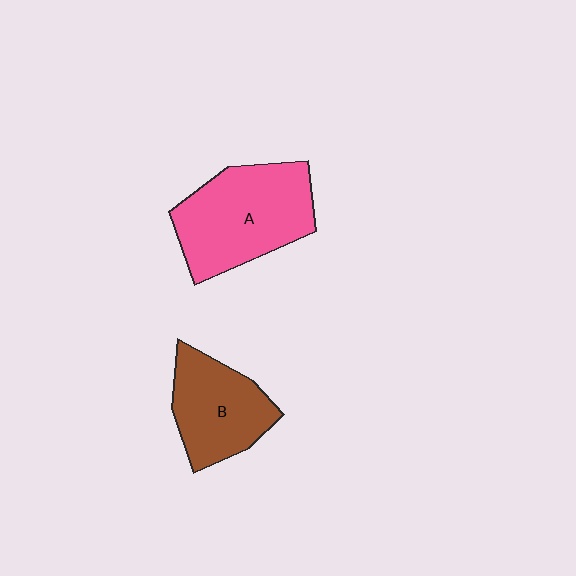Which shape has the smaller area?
Shape B (brown).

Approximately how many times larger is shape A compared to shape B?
Approximately 1.4 times.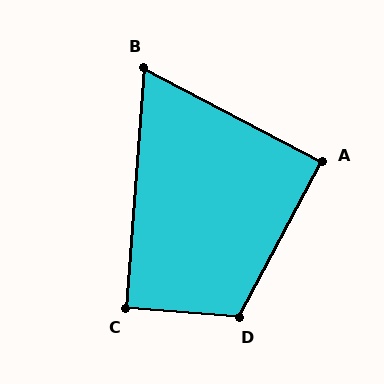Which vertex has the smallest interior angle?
B, at approximately 66 degrees.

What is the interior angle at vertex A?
Approximately 90 degrees (approximately right).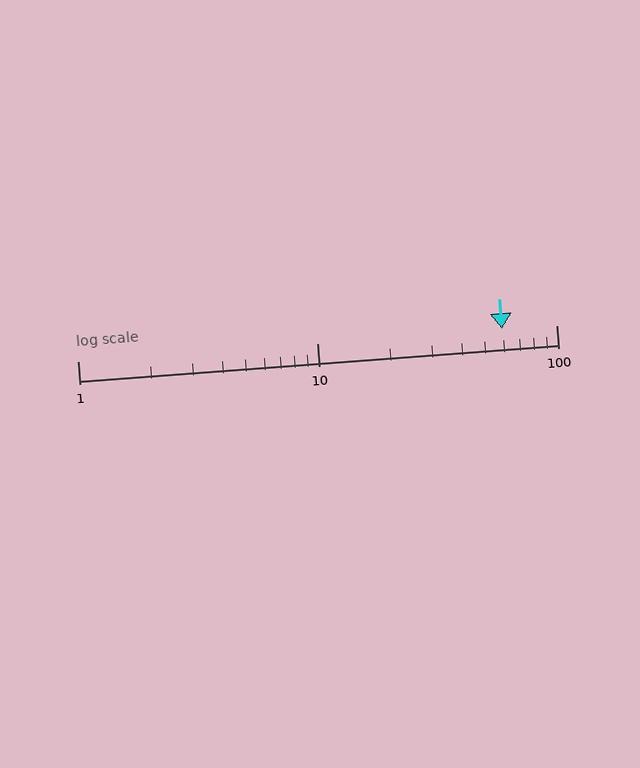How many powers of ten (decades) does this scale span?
The scale spans 2 decades, from 1 to 100.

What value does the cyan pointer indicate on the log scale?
The pointer indicates approximately 59.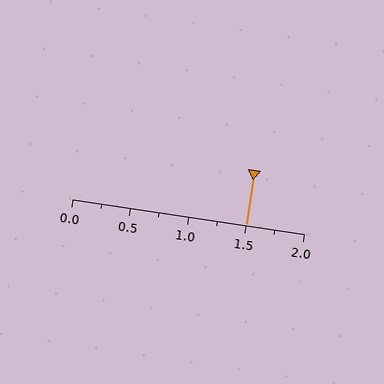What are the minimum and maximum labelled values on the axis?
The axis runs from 0.0 to 2.0.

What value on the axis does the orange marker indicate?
The marker indicates approximately 1.5.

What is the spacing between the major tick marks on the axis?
The major ticks are spaced 0.5 apart.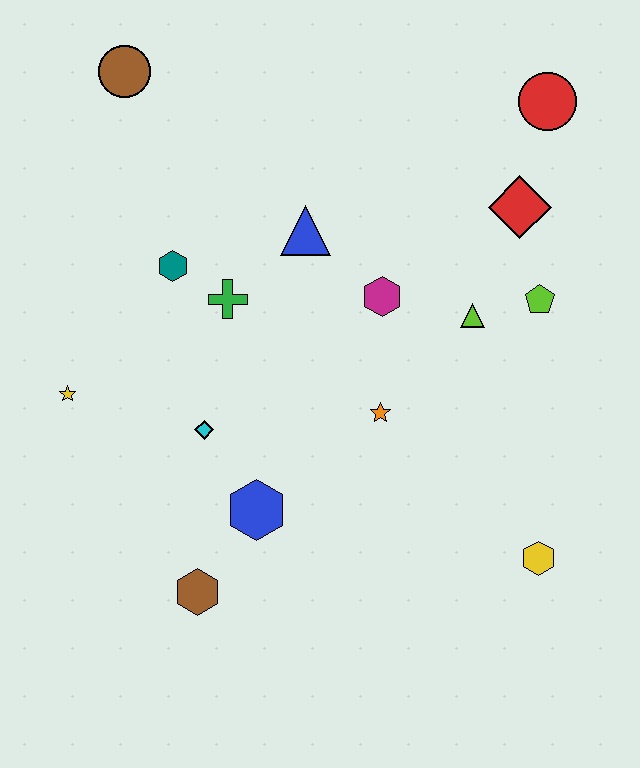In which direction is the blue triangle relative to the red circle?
The blue triangle is to the left of the red circle.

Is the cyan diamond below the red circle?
Yes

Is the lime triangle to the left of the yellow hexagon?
Yes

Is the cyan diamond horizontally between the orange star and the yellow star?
Yes